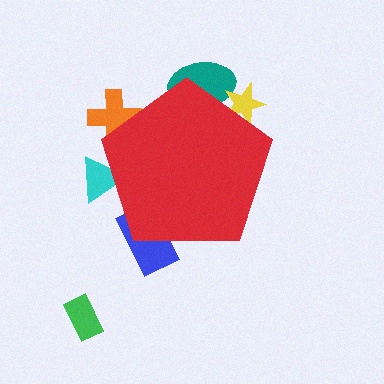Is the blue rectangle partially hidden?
Yes, the blue rectangle is partially hidden behind the red pentagon.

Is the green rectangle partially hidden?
No, the green rectangle is fully visible.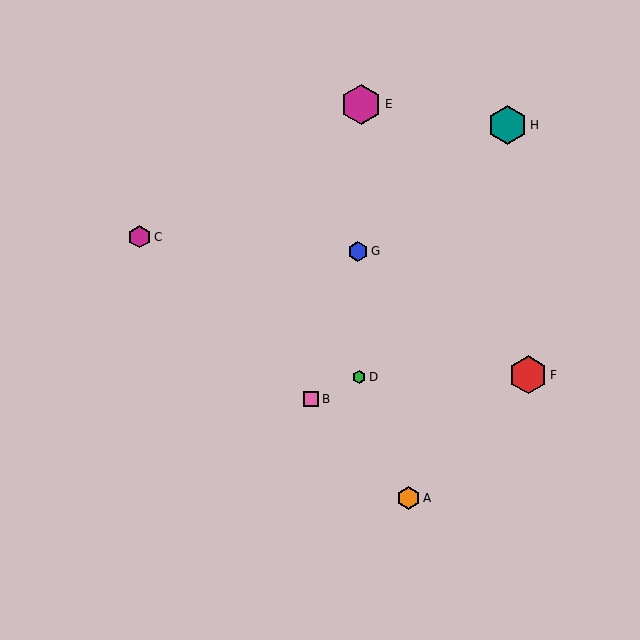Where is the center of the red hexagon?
The center of the red hexagon is at (528, 375).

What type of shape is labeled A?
Shape A is an orange hexagon.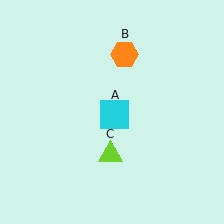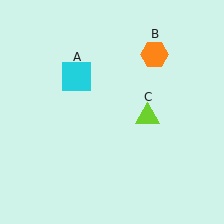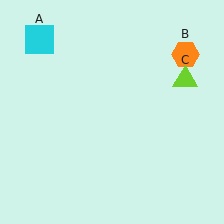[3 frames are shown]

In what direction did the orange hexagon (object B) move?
The orange hexagon (object B) moved right.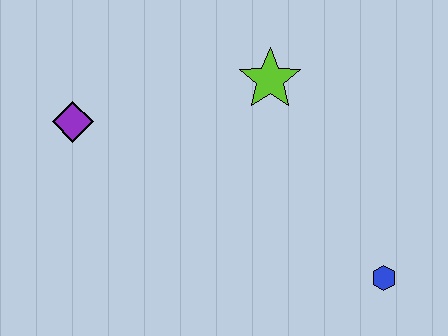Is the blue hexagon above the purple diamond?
No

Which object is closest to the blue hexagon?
The lime star is closest to the blue hexagon.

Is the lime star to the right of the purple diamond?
Yes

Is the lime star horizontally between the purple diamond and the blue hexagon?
Yes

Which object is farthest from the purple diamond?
The blue hexagon is farthest from the purple diamond.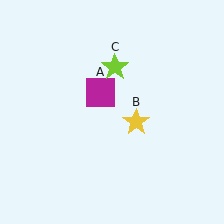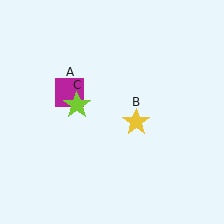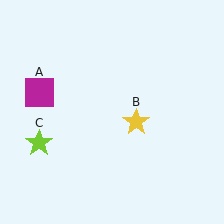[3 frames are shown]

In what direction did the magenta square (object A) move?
The magenta square (object A) moved left.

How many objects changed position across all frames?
2 objects changed position: magenta square (object A), lime star (object C).